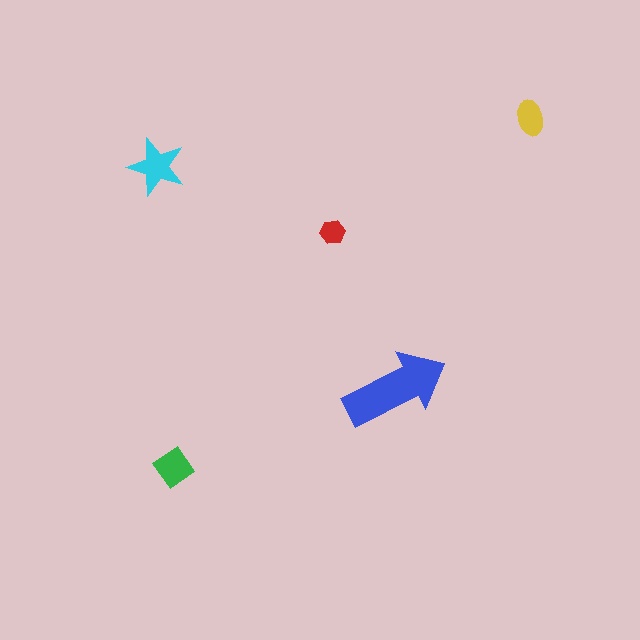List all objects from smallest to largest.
The red hexagon, the yellow ellipse, the green diamond, the cyan star, the blue arrow.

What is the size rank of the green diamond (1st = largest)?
3rd.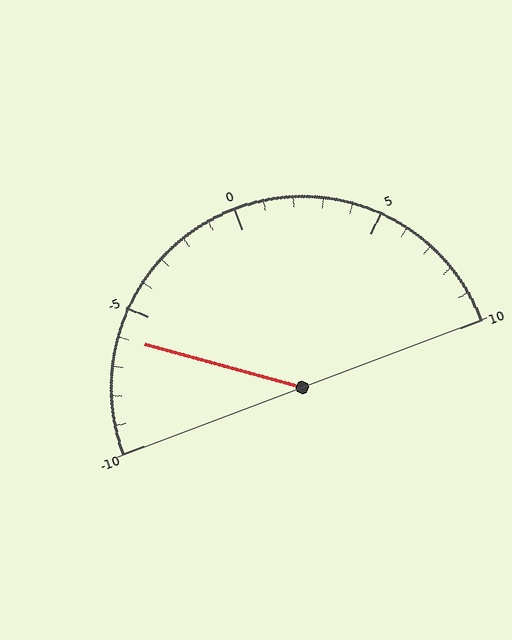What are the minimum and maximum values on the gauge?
The gauge ranges from -10 to 10.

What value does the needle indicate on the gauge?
The needle indicates approximately -6.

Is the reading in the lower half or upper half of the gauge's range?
The reading is in the lower half of the range (-10 to 10).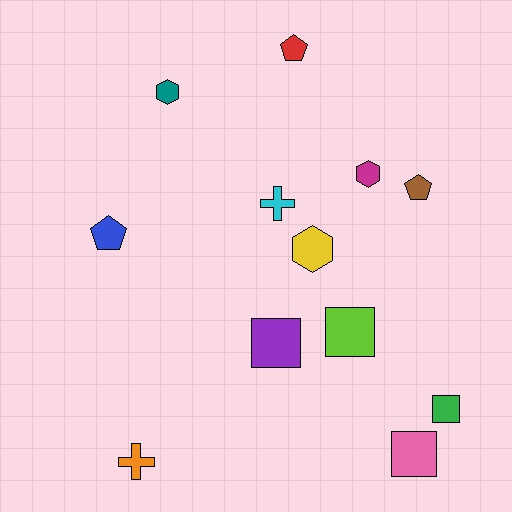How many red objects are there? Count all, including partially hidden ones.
There is 1 red object.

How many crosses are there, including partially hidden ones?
There are 2 crosses.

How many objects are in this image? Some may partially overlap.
There are 12 objects.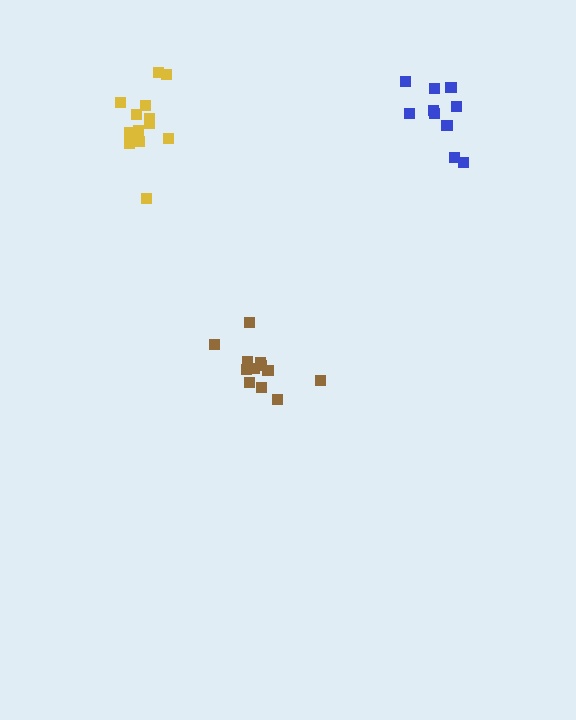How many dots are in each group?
Group 1: 13 dots, Group 2: 13 dots, Group 3: 10 dots (36 total).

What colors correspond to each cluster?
The clusters are colored: yellow, brown, blue.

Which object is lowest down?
The brown cluster is bottommost.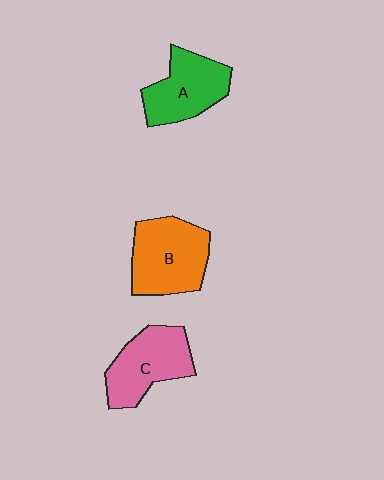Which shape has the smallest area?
Shape A (green).